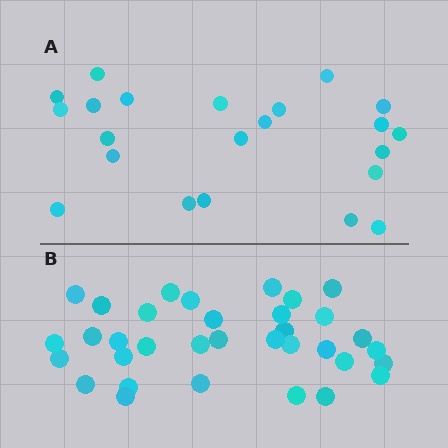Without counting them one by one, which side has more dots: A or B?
Region B (the bottom region) has more dots.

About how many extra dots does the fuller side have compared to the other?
Region B has roughly 12 or so more dots than region A.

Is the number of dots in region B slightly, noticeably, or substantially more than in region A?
Region B has substantially more. The ratio is roughly 1.5 to 1.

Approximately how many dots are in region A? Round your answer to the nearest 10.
About 20 dots. (The exact count is 22, which rounds to 20.)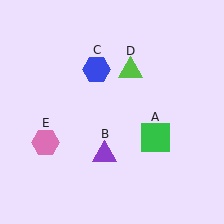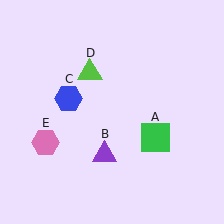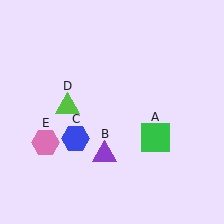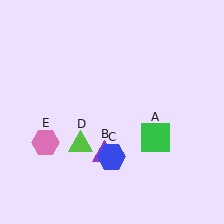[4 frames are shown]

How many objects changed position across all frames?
2 objects changed position: blue hexagon (object C), lime triangle (object D).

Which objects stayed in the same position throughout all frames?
Green square (object A) and purple triangle (object B) and pink hexagon (object E) remained stationary.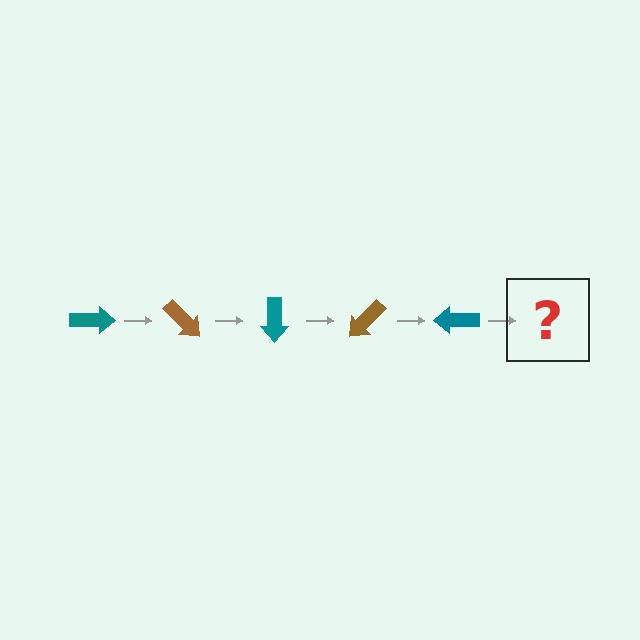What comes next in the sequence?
The next element should be a brown arrow, rotated 225 degrees from the start.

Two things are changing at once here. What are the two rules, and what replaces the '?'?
The two rules are that it rotates 45 degrees each step and the color cycles through teal and brown. The '?' should be a brown arrow, rotated 225 degrees from the start.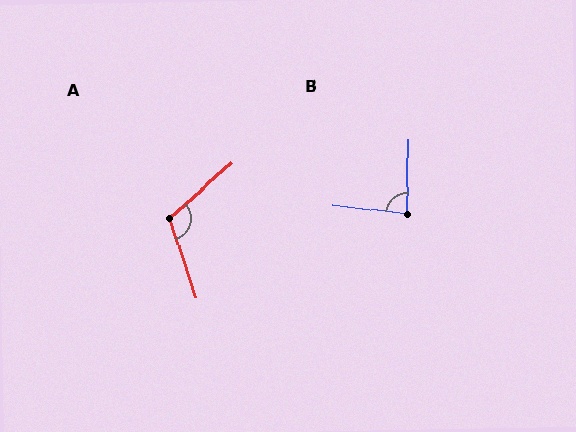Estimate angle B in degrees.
Approximately 85 degrees.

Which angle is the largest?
A, at approximately 113 degrees.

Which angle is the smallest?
B, at approximately 85 degrees.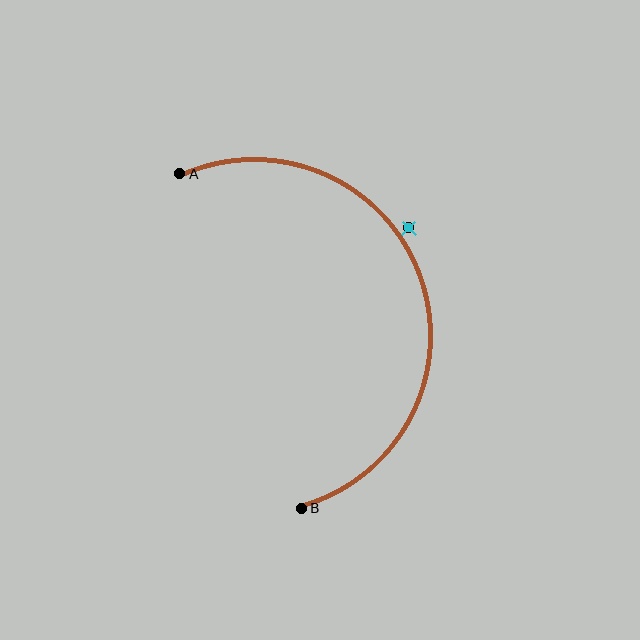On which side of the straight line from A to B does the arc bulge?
The arc bulges to the right of the straight line connecting A and B.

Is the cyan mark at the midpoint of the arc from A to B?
No — the cyan mark does not lie on the arc at all. It sits slightly outside the curve.